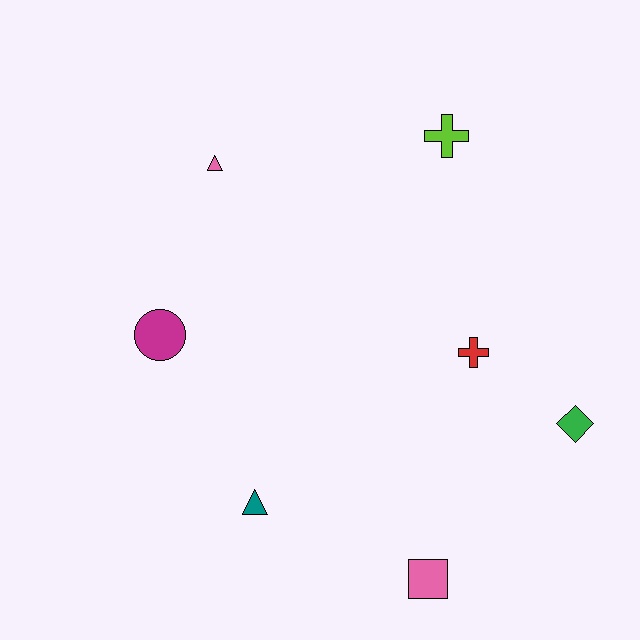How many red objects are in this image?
There is 1 red object.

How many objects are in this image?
There are 7 objects.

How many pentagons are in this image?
There are no pentagons.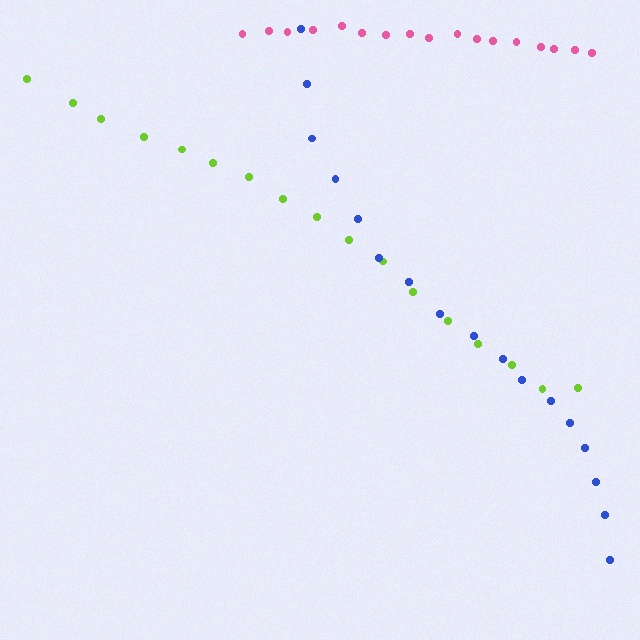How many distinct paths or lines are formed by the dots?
There are 3 distinct paths.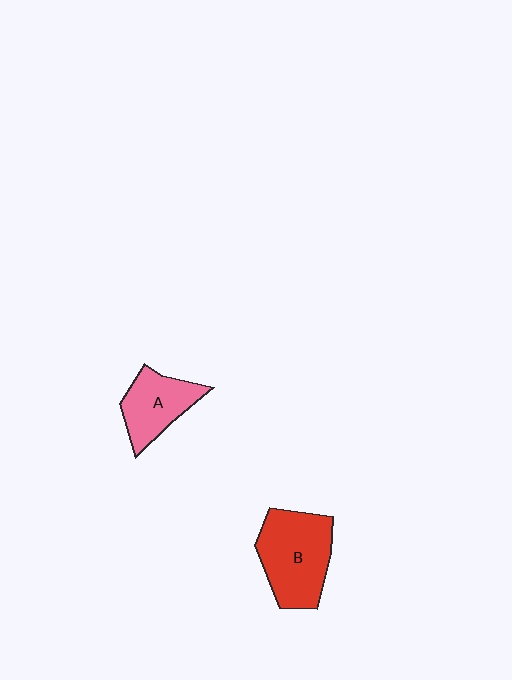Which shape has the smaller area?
Shape A (pink).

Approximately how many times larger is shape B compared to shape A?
Approximately 1.5 times.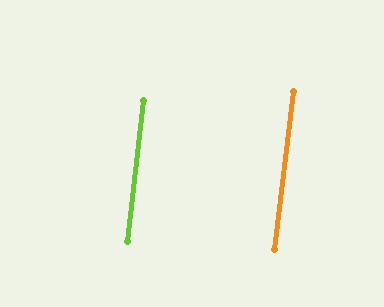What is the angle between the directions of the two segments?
Approximately 1 degree.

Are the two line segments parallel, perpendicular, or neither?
Parallel — their directions differ by only 0.7°.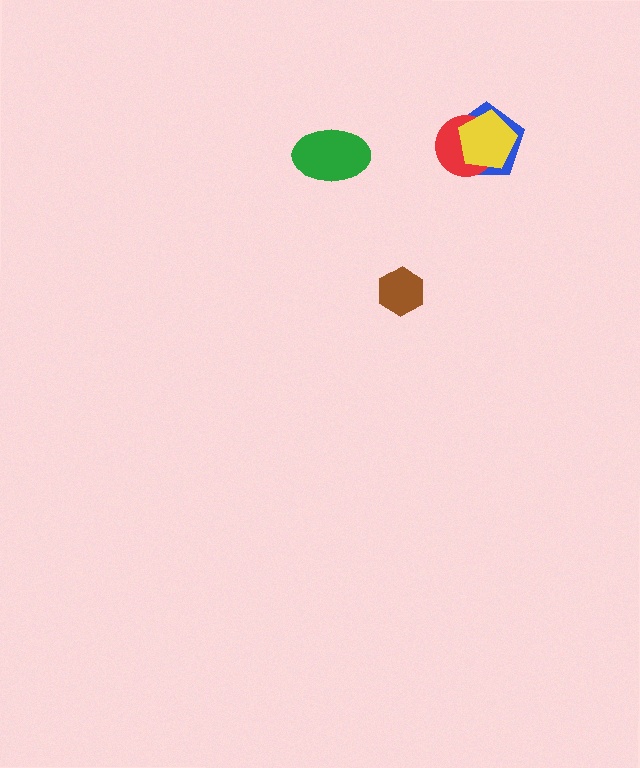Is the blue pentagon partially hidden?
Yes, it is partially covered by another shape.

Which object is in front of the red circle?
The yellow pentagon is in front of the red circle.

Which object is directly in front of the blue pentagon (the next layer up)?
The red circle is directly in front of the blue pentagon.